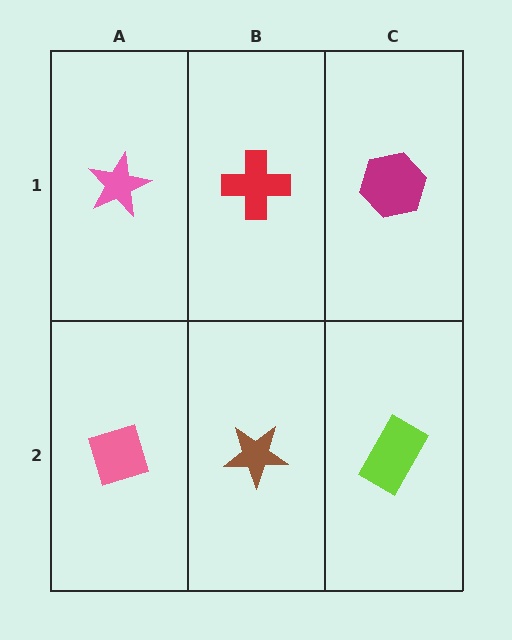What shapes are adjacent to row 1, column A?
A pink diamond (row 2, column A), a red cross (row 1, column B).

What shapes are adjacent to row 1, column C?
A lime rectangle (row 2, column C), a red cross (row 1, column B).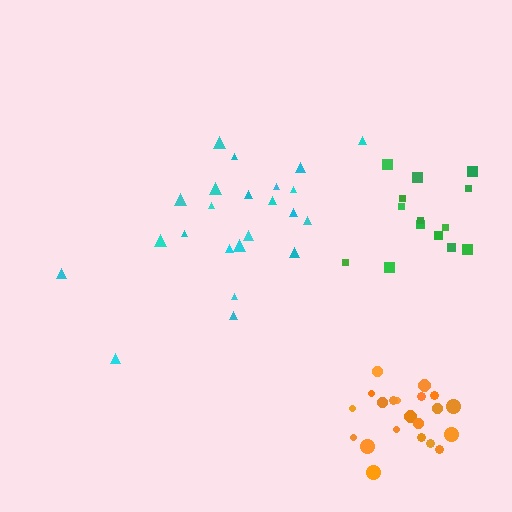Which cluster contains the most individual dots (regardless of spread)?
Cyan (23).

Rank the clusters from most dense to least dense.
orange, green, cyan.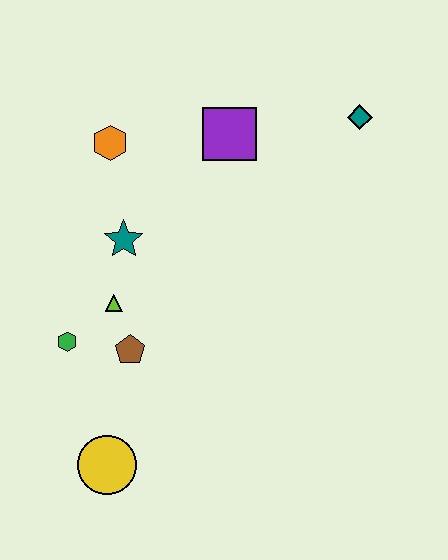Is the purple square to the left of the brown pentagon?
No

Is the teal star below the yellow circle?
No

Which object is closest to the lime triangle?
The brown pentagon is closest to the lime triangle.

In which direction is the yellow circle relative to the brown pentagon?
The yellow circle is below the brown pentagon.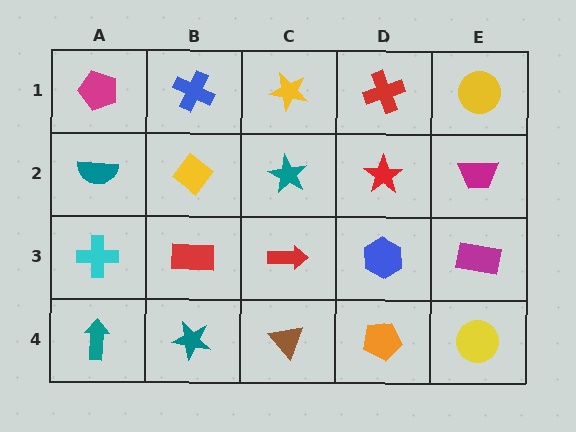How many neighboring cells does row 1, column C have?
3.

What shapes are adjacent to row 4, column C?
A red arrow (row 3, column C), a teal star (row 4, column B), an orange pentagon (row 4, column D).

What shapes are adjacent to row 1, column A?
A teal semicircle (row 2, column A), a blue cross (row 1, column B).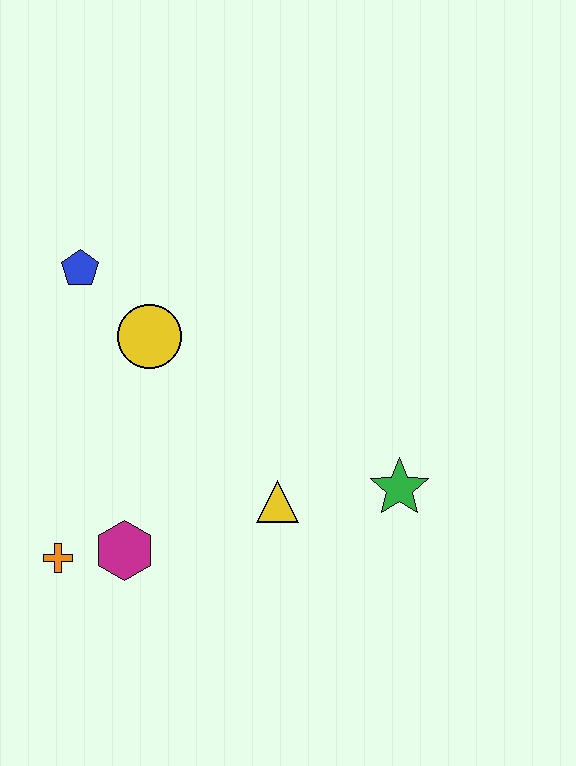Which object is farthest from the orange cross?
The green star is farthest from the orange cross.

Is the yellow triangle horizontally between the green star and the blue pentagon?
Yes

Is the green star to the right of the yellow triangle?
Yes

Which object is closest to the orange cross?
The magenta hexagon is closest to the orange cross.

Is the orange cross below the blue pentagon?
Yes